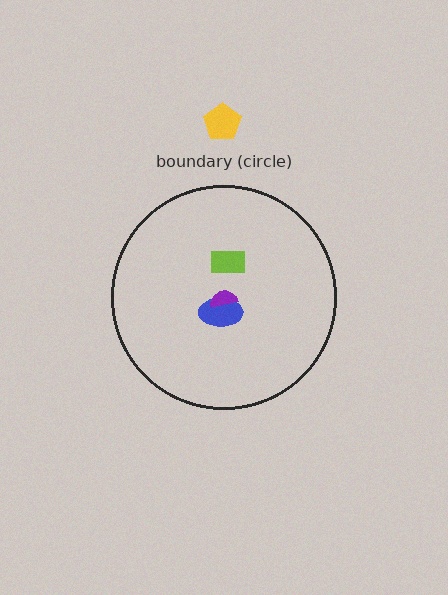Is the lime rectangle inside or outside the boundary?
Inside.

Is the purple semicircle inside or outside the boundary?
Inside.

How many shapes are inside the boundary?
3 inside, 1 outside.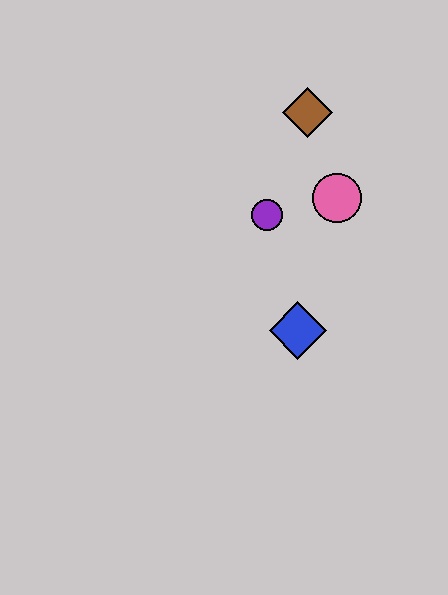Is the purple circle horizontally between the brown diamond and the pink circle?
No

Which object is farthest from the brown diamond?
The blue diamond is farthest from the brown diamond.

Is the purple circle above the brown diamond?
No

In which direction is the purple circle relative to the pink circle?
The purple circle is to the left of the pink circle.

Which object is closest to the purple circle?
The pink circle is closest to the purple circle.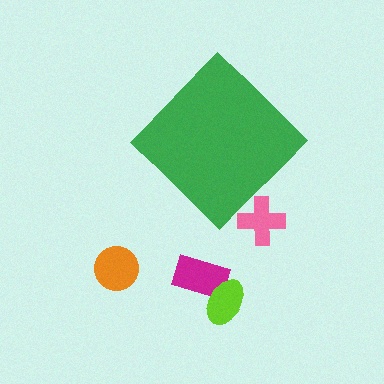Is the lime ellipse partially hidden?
No, the lime ellipse is fully visible.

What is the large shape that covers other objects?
A green diamond.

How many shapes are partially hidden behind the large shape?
1 shape is partially hidden.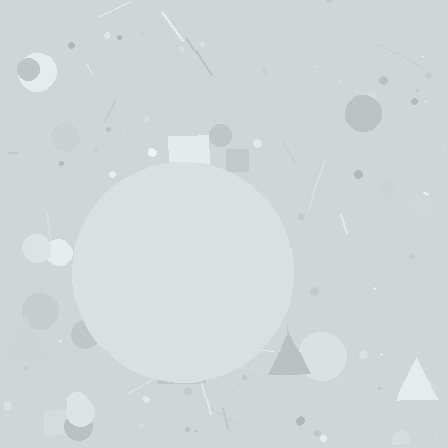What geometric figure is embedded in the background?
A circle is embedded in the background.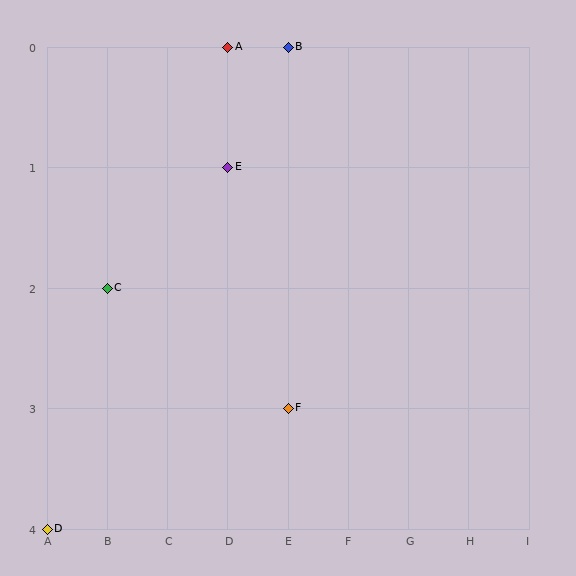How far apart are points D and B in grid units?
Points D and B are 4 columns and 4 rows apart (about 5.7 grid units diagonally).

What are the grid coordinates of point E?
Point E is at grid coordinates (D, 1).